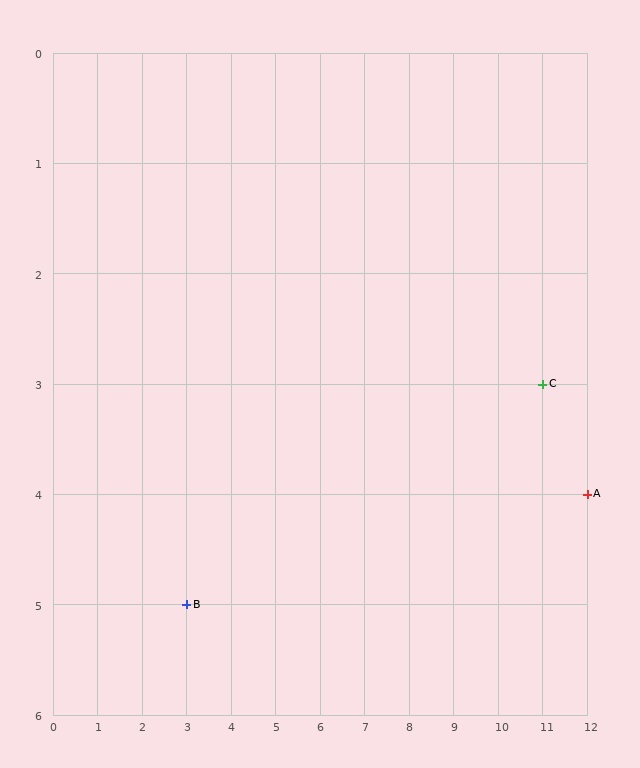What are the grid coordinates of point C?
Point C is at grid coordinates (11, 3).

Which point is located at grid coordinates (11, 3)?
Point C is at (11, 3).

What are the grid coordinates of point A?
Point A is at grid coordinates (12, 4).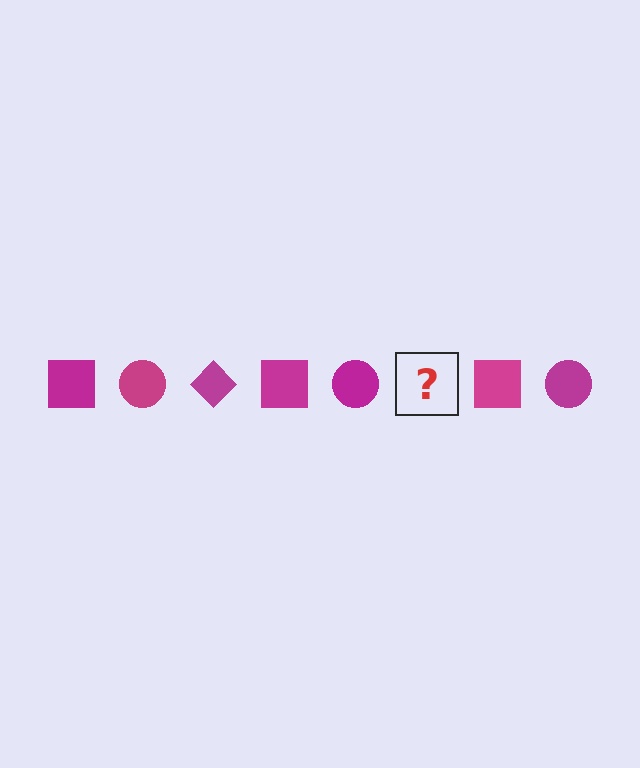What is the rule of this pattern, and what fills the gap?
The rule is that the pattern cycles through square, circle, diamond shapes in magenta. The gap should be filled with a magenta diamond.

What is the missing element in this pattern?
The missing element is a magenta diamond.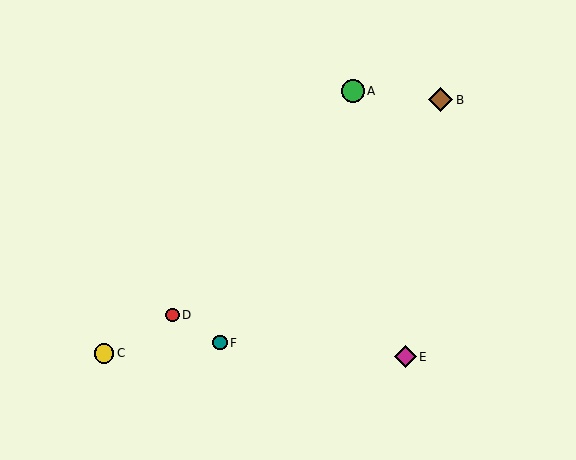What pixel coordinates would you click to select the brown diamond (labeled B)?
Click at (441, 100) to select the brown diamond B.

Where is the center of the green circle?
The center of the green circle is at (353, 91).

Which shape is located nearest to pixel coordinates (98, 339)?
The yellow circle (labeled C) at (104, 353) is nearest to that location.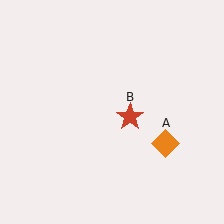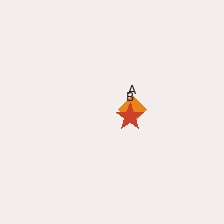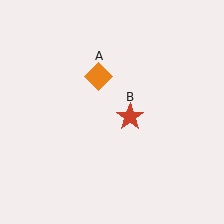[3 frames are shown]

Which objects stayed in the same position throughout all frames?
Red star (object B) remained stationary.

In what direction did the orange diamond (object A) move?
The orange diamond (object A) moved up and to the left.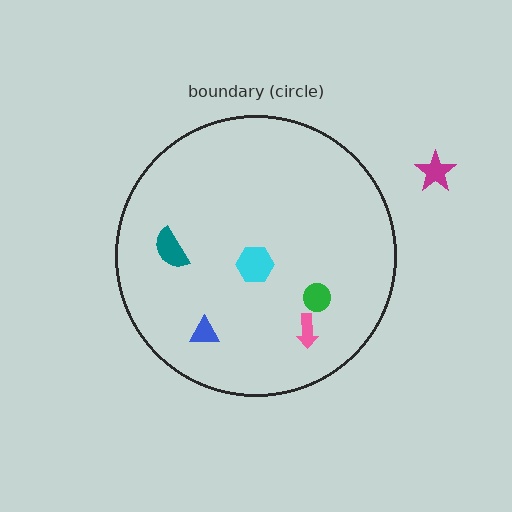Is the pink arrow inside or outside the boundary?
Inside.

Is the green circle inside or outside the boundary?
Inside.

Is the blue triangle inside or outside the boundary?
Inside.